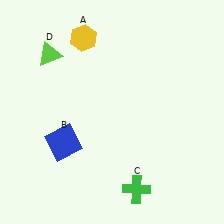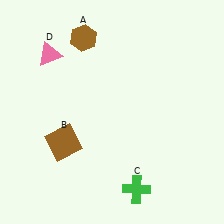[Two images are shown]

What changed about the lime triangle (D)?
In Image 1, D is lime. In Image 2, it changed to pink.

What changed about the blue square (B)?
In Image 1, B is blue. In Image 2, it changed to brown.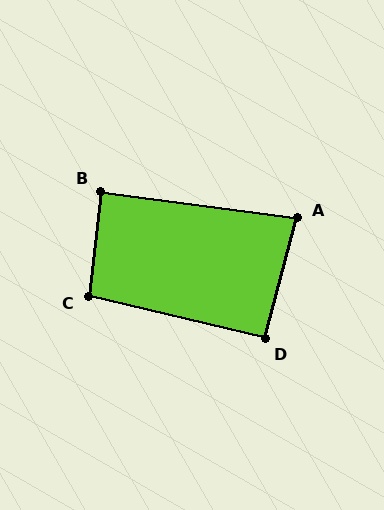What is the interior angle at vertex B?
Approximately 89 degrees (approximately right).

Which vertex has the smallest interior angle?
A, at approximately 83 degrees.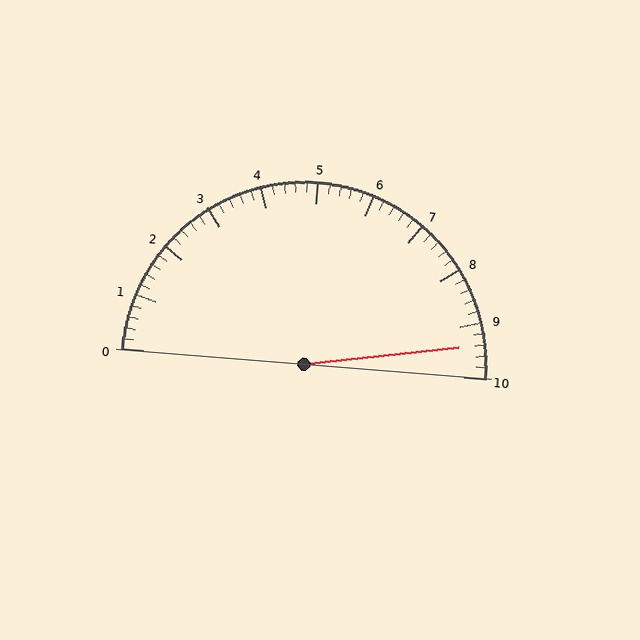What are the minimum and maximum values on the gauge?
The gauge ranges from 0 to 10.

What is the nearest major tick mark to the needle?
The nearest major tick mark is 9.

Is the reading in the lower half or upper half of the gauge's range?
The reading is in the upper half of the range (0 to 10).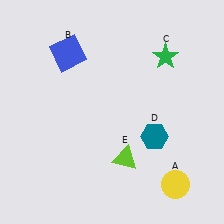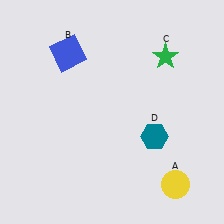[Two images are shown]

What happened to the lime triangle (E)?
The lime triangle (E) was removed in Image 2. It was in the bottom-right area of Image 1.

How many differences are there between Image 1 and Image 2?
There is 1 difference between the two images.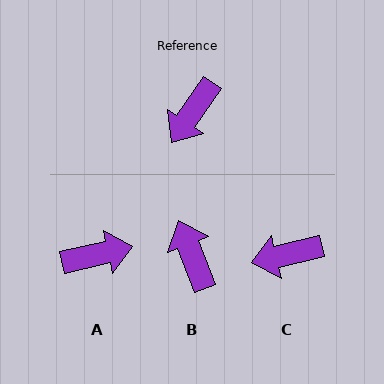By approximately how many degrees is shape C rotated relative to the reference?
Approximately 42 degrees clockwise.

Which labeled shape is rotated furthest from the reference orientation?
A, about 137 degrees away.